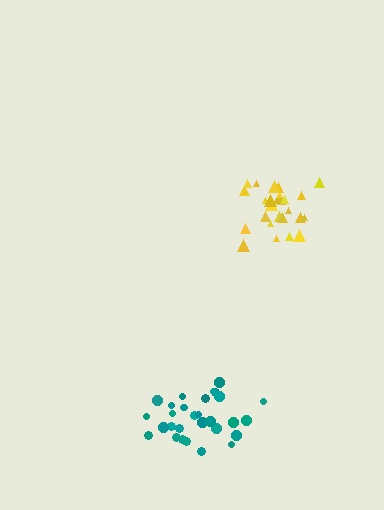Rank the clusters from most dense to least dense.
yellow, teal.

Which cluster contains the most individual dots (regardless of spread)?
Teal (32).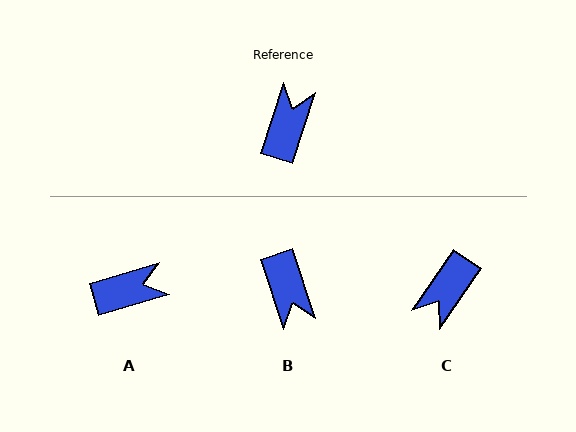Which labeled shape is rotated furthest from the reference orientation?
C, about 163 degrees away.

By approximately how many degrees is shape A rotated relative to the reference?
Approximately 55 degrees clockwise.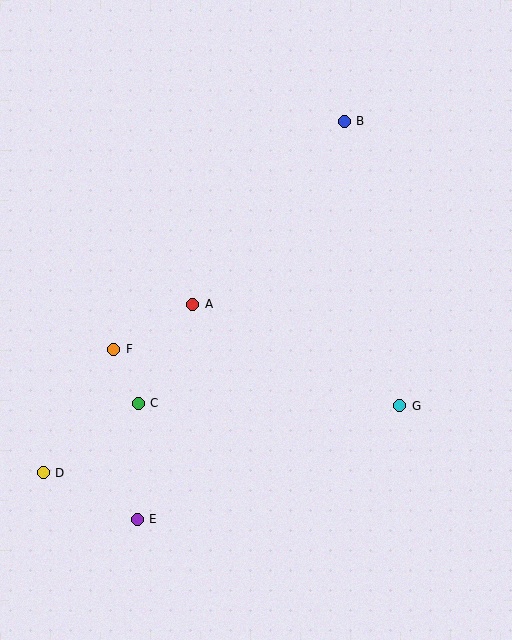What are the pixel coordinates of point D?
Point D is at (43, 473).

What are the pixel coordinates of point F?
Point F is at (114, 349).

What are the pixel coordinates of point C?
Point C is at (138, 403).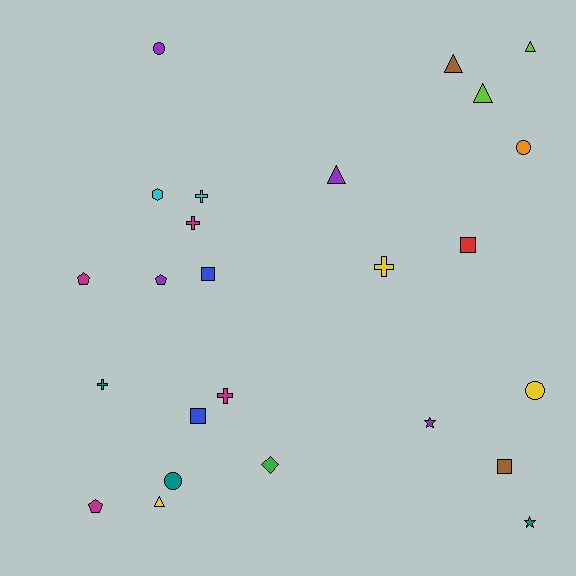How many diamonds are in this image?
There is 1 diamond.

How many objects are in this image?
There are 25 objects.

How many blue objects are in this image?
There are 2 blue objects.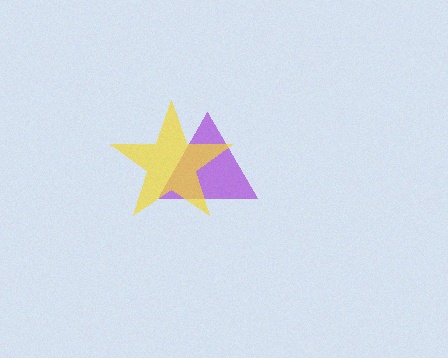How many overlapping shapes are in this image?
There are 2 overlapping shapes in the image.